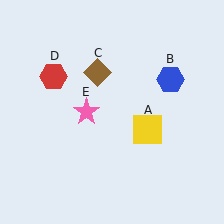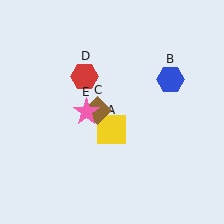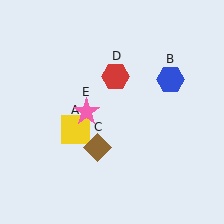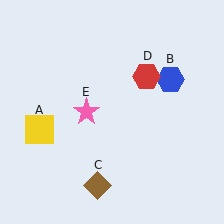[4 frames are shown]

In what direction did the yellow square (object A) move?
The yellow square (object A) moved left.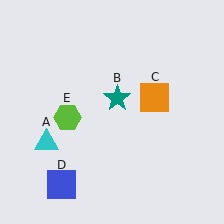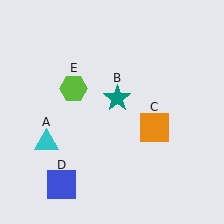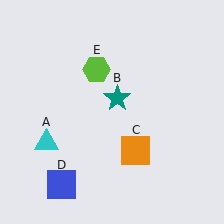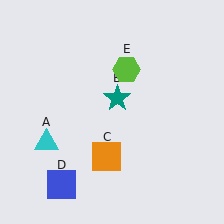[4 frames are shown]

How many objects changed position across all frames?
2 objects changed position: orange square (object C), lime hexagon (object E).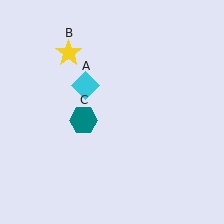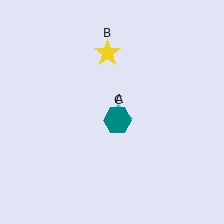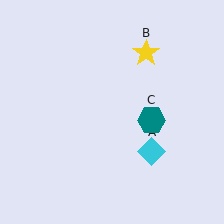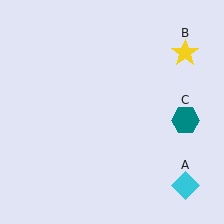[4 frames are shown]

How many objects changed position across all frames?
3 objects changed position: cyan diamond (object A), yellow star (object B), teal hexagon (object C).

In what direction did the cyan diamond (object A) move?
The cyan diamond (object A) moved down and to the right.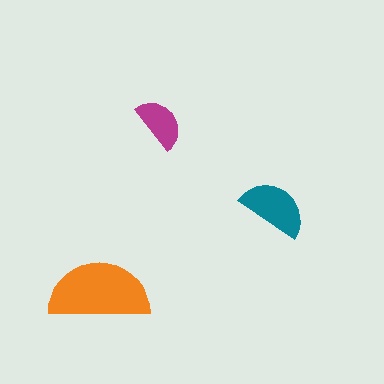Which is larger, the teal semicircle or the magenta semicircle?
The teal one.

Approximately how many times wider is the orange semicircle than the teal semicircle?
About 1.5 times wider.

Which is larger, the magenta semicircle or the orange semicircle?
The orange one.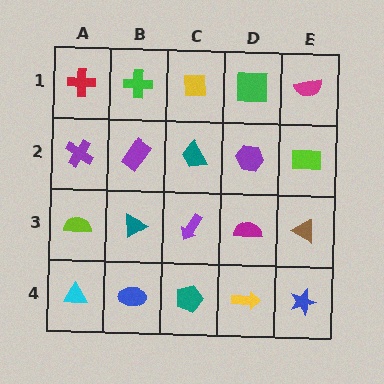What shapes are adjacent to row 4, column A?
A lime semicircle (row 3, column A), a blue ellipse (row 4, column B).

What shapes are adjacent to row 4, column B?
A teal triangle (row 3, column B), a cyan triangle (row 4, column A), a teal pentagon (row 4, column C).